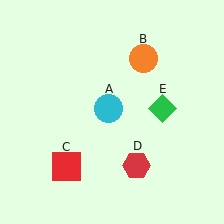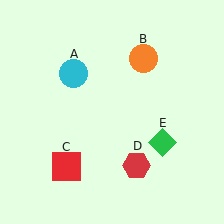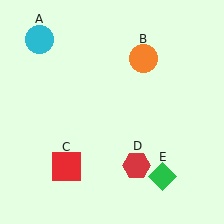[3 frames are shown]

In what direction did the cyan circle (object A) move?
The cyan circle (object A) moved up and to the left.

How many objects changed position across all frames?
2 objects changed position: cyan circle (object A), green diamond (object E).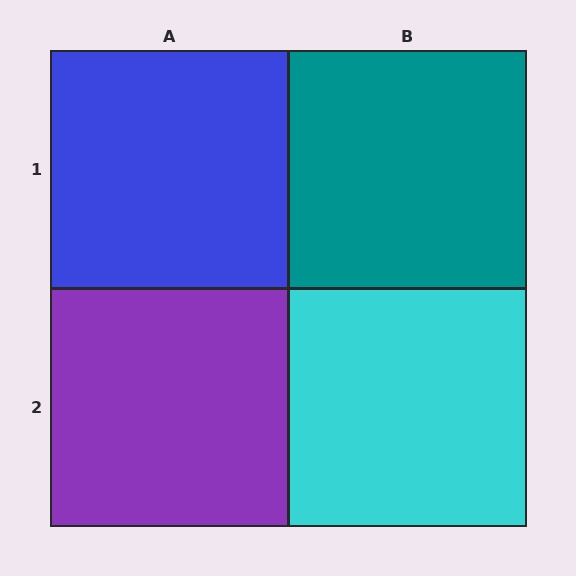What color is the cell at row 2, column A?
Purple.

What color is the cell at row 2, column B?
Cyan.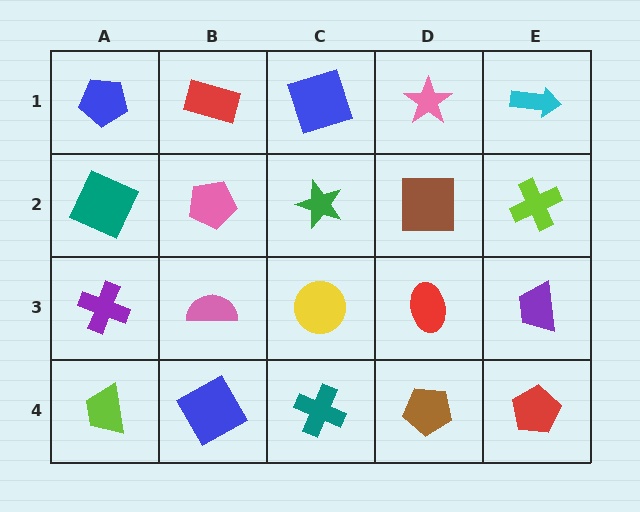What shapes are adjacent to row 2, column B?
A red rectangle (row 1, column B), a pink semicircle (row 3, column B), a teal square (row 2, column A), a green star (row 2, column C).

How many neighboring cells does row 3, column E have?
3.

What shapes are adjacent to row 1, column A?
A teal square (row 2, column A), a red rectangle (row 1, column B).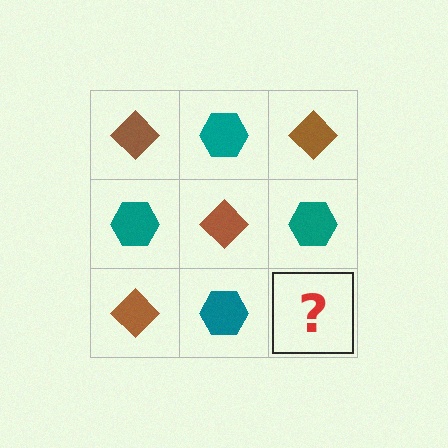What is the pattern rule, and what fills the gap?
The rule is that it alternates brown diamond and teal hexagon in a checkerboard pattern. The gap should be filled with a brown diamond.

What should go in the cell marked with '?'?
The missing cell should contain a brown diamond.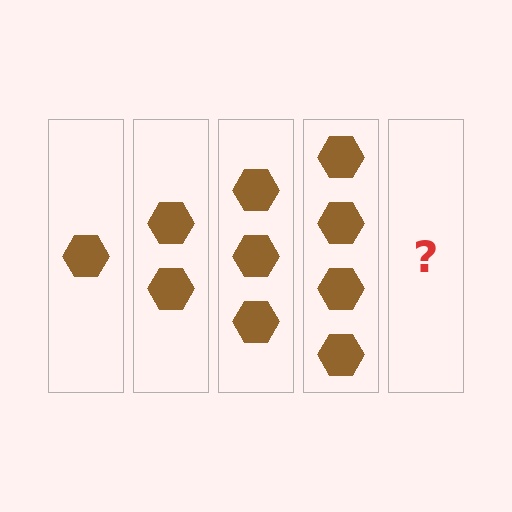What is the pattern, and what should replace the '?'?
The pattern is that each step adds one more hexagon. The '?' should be 5 hexagons.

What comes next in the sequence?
The next element should be 5 hexagons.